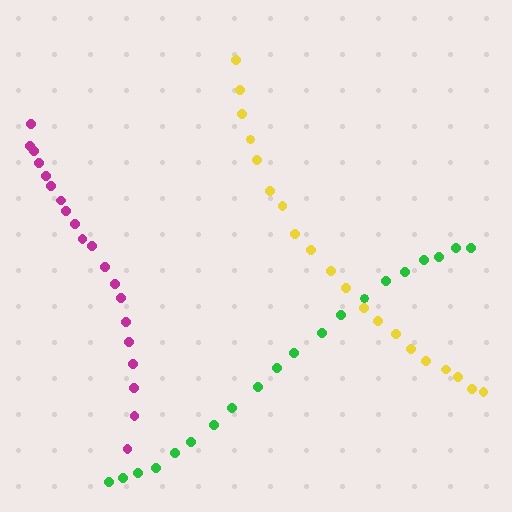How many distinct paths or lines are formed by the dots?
There are 3 distinct paths.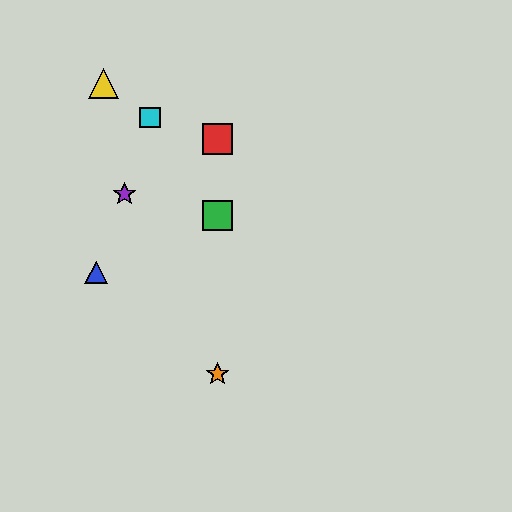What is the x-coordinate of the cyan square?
The cyan square is at x≈150.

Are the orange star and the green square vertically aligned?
Yes, both are at x≈218.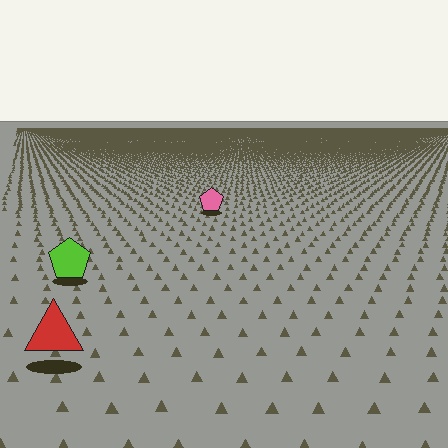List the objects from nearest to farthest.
From nearest to farthest: the red triangle, the lime pentagon, the pink pentagon.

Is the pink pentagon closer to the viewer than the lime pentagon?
No. The lime pentagon is closer — you can tell from the texture gradient: the ground texture is coarser near it.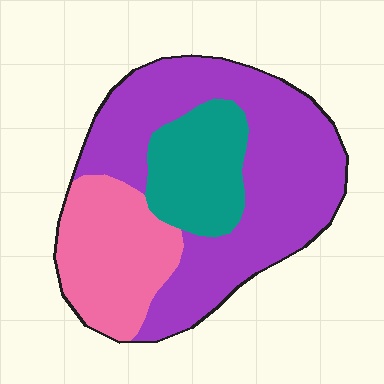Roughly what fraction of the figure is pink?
Pink covers roughly 25% of the figure.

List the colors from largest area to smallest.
From largest to smallest: purple, pink, teal.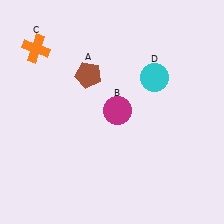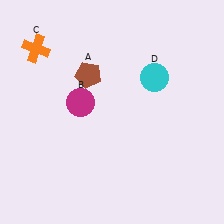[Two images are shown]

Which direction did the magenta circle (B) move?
The magenta circle (B) moved left.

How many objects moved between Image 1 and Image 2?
1 object moved between the two images.